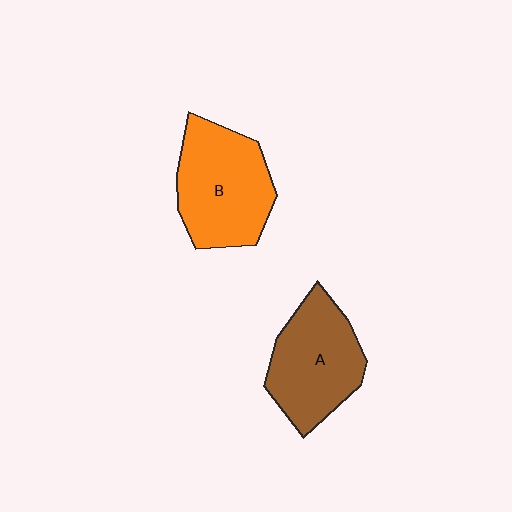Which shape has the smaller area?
Shape A (brown).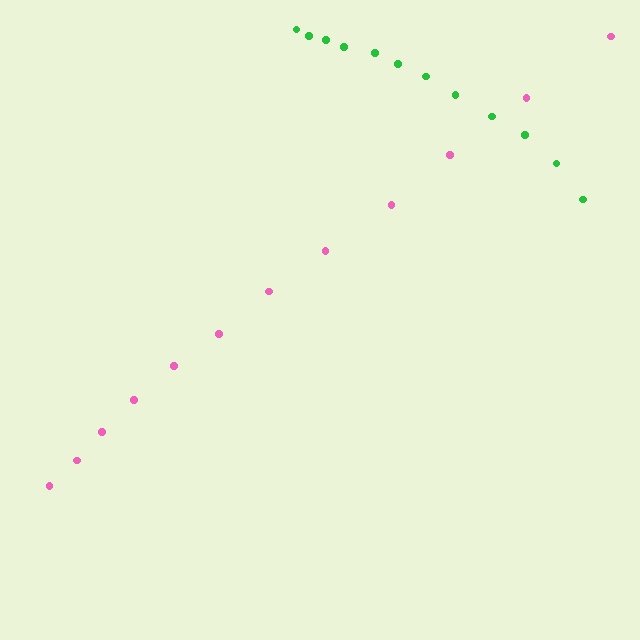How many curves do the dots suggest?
There are 2 distinct paths.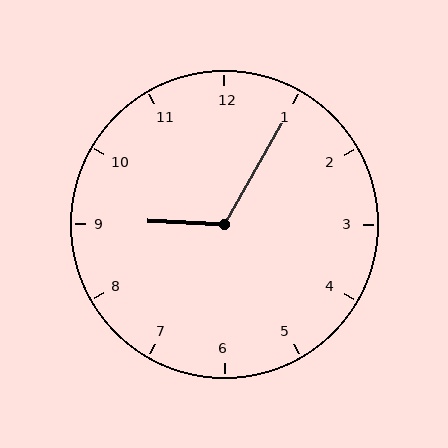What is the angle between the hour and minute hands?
Approximately 118 degrees.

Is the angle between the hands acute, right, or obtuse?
It is obtuse.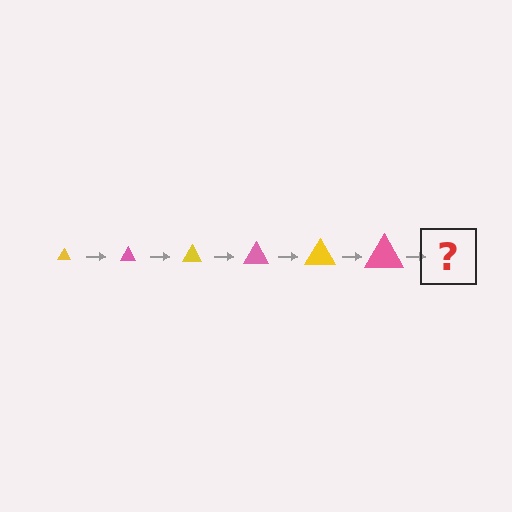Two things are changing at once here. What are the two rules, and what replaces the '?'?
The two rules are that the triangle grows larger each step and the color cycles through yellow and pink. The '?' should be a yellow triangle, larger than the previous one.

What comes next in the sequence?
The next element should be a yellow triangle, larger than the previous one.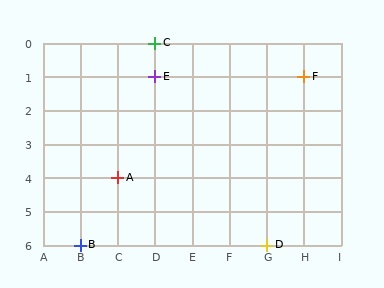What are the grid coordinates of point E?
Point E is at grid coordinates (D, 1).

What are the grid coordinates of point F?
Point F is at grid coordinates (H, 1).